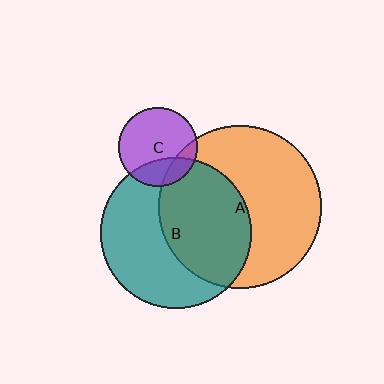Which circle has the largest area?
Circle A (orange).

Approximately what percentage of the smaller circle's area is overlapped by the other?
Approximately 25%.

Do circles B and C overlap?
Yes.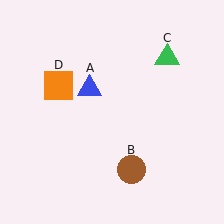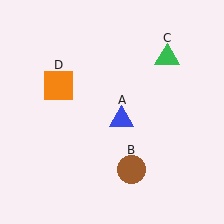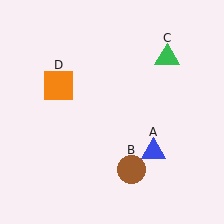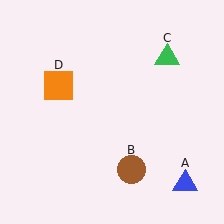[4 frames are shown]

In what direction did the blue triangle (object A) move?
The blue triangle (object A) moved down and to the right.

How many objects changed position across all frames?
1 object changed position: blue triangle (object A).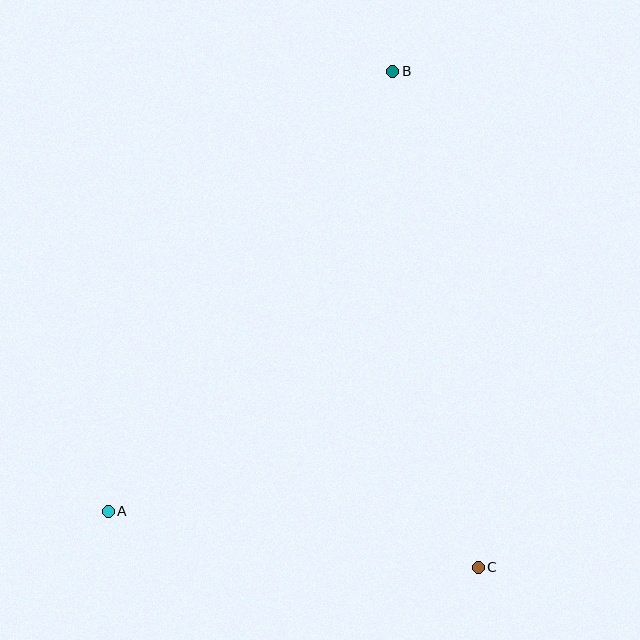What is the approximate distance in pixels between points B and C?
The distance between B and C is approximately 503 pixels.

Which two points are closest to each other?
Points A and C are closest to each other.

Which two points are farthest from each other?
Points A and B are farthest from each other.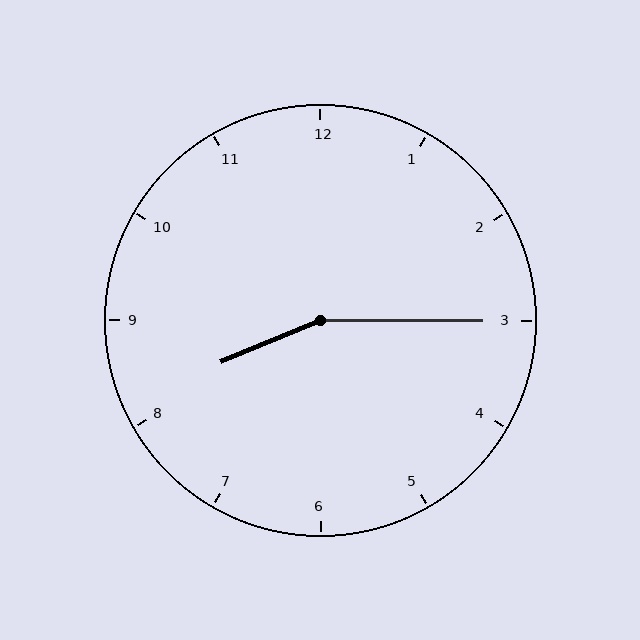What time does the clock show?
8:15.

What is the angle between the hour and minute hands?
Approximately 158 degrees.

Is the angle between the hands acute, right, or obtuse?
It is obtuse.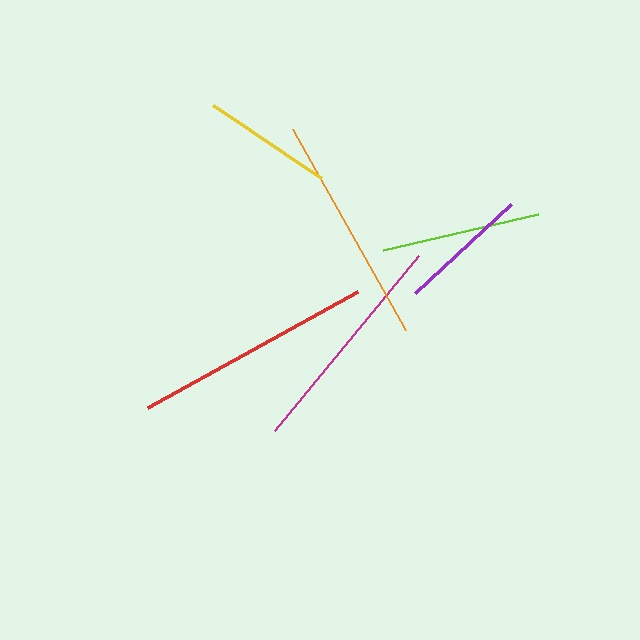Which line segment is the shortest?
The yellow line is the shortest at approximately 130 pixels.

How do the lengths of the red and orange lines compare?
The red and orange lines are approximately the same length.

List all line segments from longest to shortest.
From longest to shortest: red, orange, magenta, lime, purple, yellow.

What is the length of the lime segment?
The lime segment is approximately 159 pixels long.